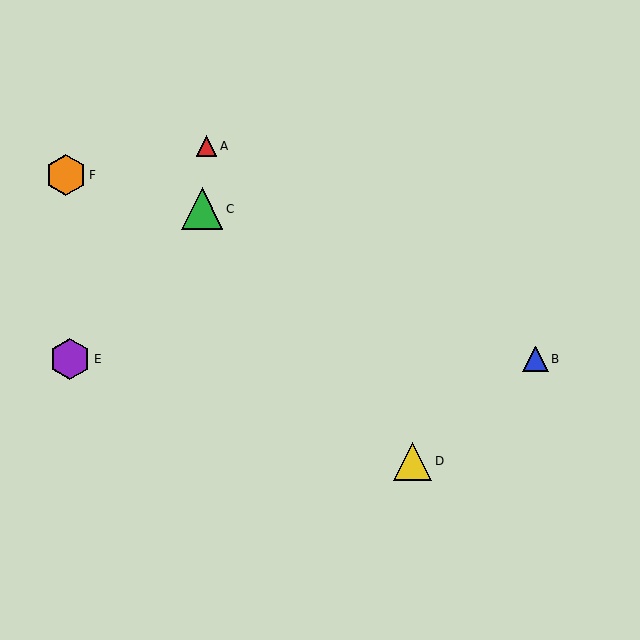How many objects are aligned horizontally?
2 objects (B, E) are aligned horizontally.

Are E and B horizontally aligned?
Yes, both are at y≈359.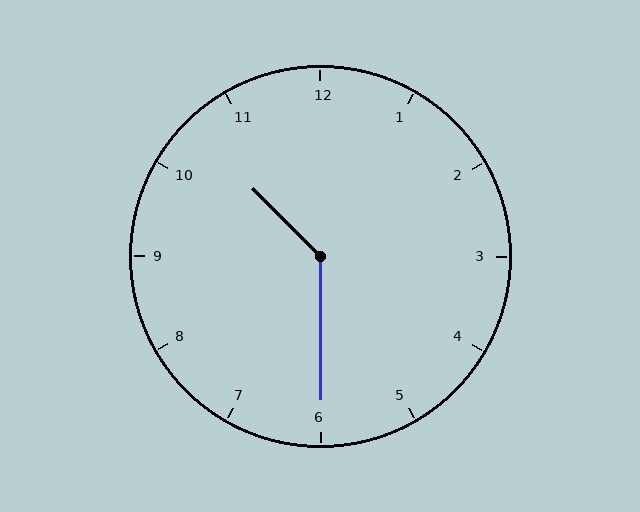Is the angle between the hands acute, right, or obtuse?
It is obtuse.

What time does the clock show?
10:30.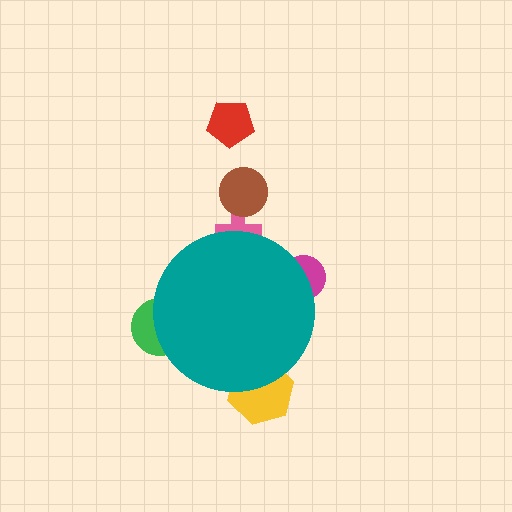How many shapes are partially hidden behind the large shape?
4 shapes are partially hidden.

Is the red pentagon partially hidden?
No, the red pentagon is fully visible.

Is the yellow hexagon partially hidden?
Yes, the yellow hexagon is partially hidden behind the teal circle.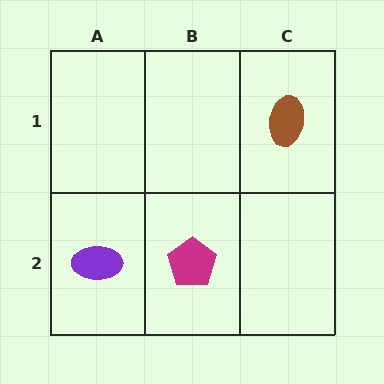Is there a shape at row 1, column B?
No, that cell is empty.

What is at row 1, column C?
A brown ellipse.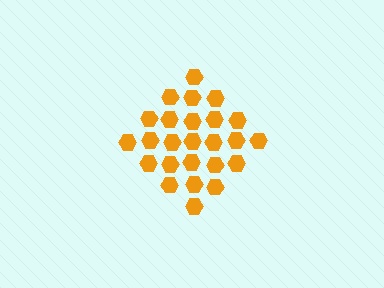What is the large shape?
The large shape is a diamond.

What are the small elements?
The small elements are hexagons.